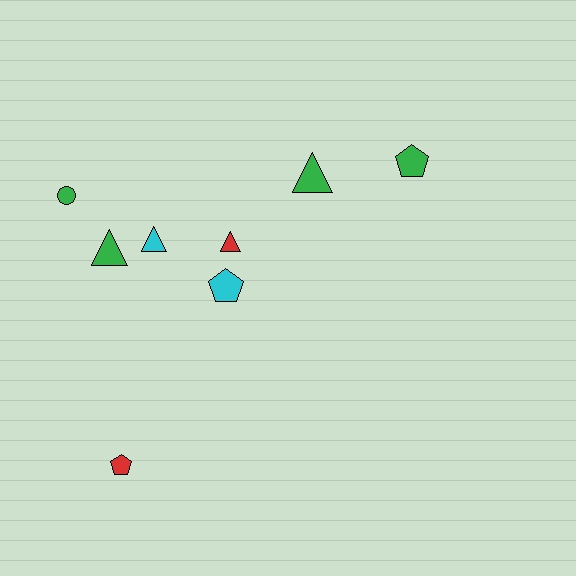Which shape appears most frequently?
Triangle, with 4 objects.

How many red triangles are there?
There is 1 red triangle.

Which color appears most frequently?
Green, with 4 objects.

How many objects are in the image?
There are 8 objects.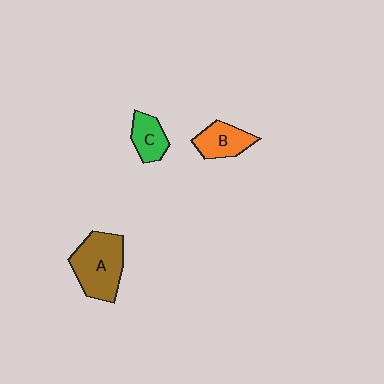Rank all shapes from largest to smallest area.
From largest to smallest: A (brown), B (orange), C (green).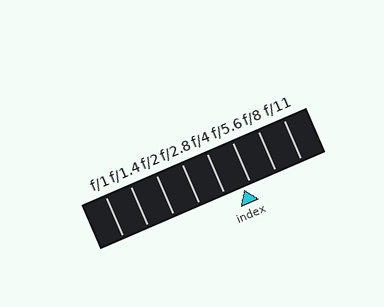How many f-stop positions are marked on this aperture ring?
There are 8 f-stop positions marked.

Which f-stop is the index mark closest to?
The index mark is closest to f/5.6.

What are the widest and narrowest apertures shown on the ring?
The widest aperture shown is f/1 and the narrowest is f/11.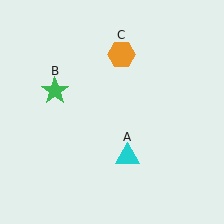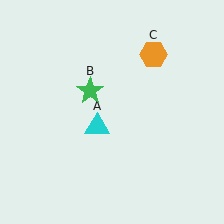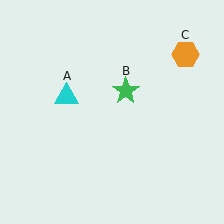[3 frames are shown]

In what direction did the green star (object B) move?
The green star (object B) moved right.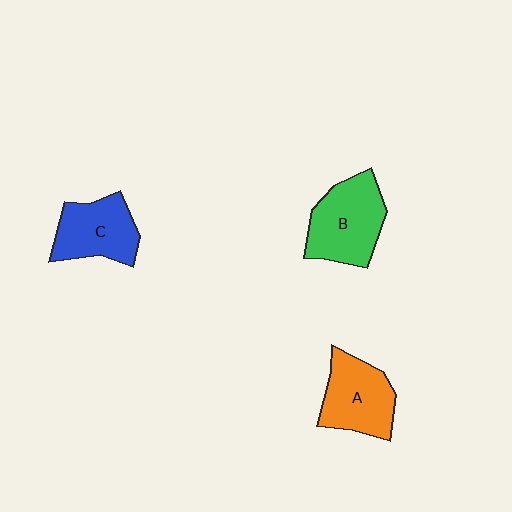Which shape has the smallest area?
Shape C (blue).